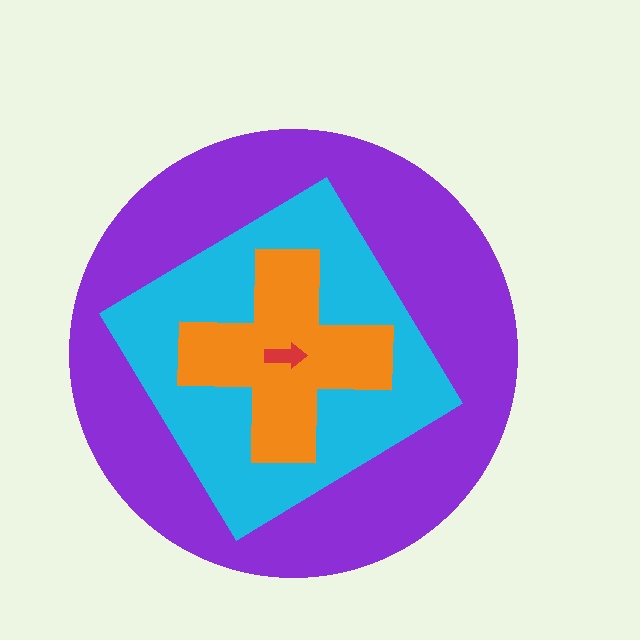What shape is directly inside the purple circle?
The cyan diamond.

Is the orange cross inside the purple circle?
Yes.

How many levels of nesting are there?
4.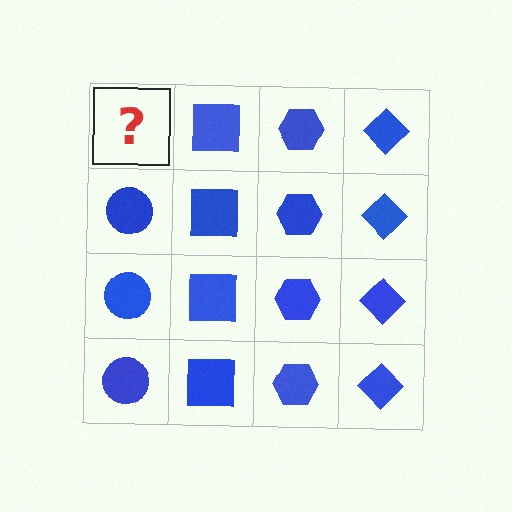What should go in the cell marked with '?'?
The missing cell should contain a blue circle.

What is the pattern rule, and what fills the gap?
The rule is that each column has a consistent shape. The gap should be filled with a blue circle.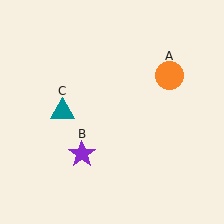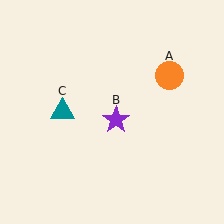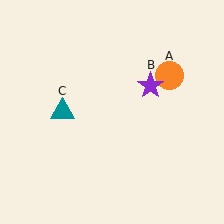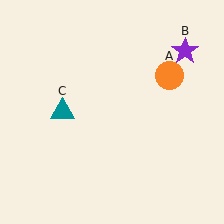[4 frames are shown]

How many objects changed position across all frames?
1 object changed position: purple star (object B).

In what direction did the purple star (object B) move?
The purple star (object B) moved up and to the right.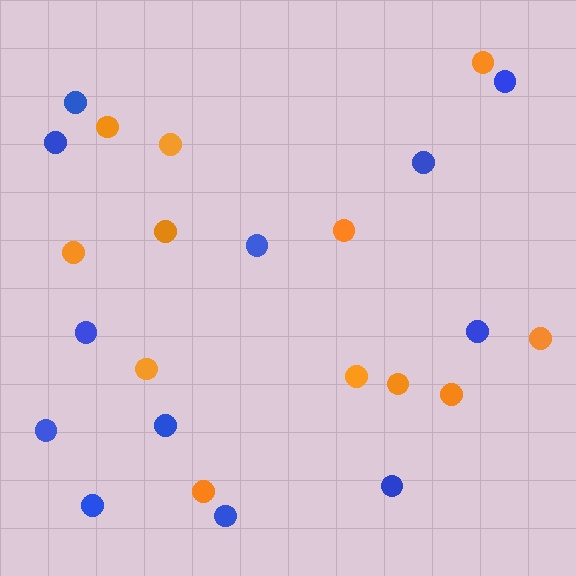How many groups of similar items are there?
There are 2 groups: one group of blue circles (12) and one group of orange circles (12).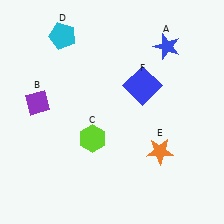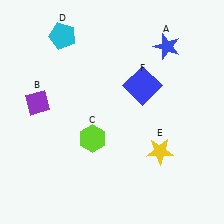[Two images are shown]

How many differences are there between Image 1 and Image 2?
There is 1 difference between the two images.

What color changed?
The star (E) changed from orange in Image 1 to yellow in Image 2.